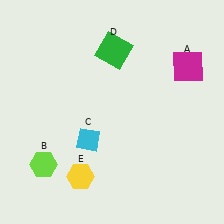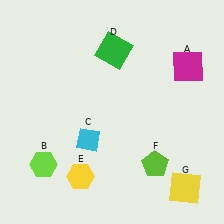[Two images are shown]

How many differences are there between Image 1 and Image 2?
There are 2 differences between the two images.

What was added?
A lime pentagon (F), a yellow square (G) were added in Image 2.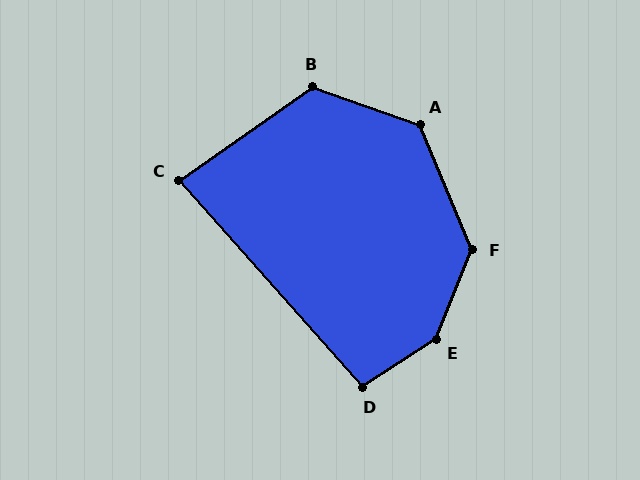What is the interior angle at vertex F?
Approximately 135 degrees (obtuse).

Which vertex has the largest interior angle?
E, at approximately 145 degrees.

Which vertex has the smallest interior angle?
C, at approximately 83 degrees.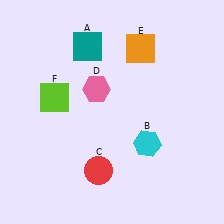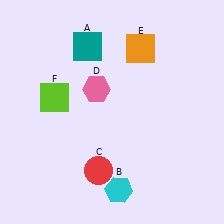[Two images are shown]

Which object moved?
The cyan hexagon (B) moved down.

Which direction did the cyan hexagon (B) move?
The cyan hexagon (B) moved down.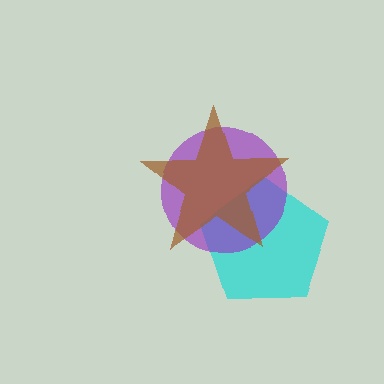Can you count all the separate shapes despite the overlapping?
Yes, there are 3 separate shapes.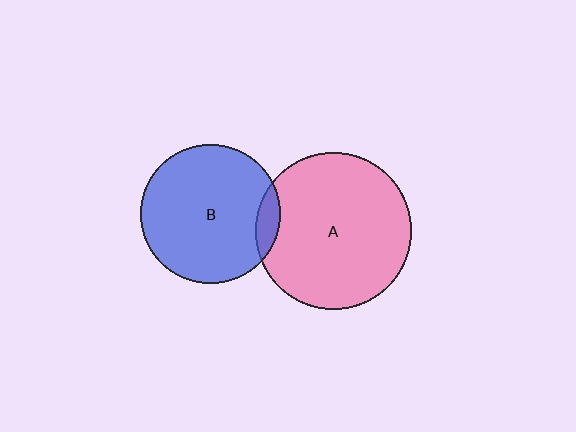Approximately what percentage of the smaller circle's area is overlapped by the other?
Approximately 10%.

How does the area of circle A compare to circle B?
Approximately 1.2 times.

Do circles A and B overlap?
Yes.